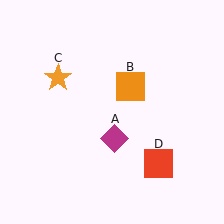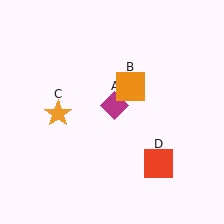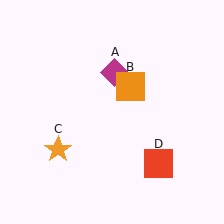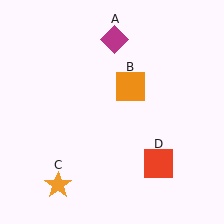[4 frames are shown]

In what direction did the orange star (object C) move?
The orange star (object C) moved down.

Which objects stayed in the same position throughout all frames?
Orange square (object B) and red square (object D) remained stationary.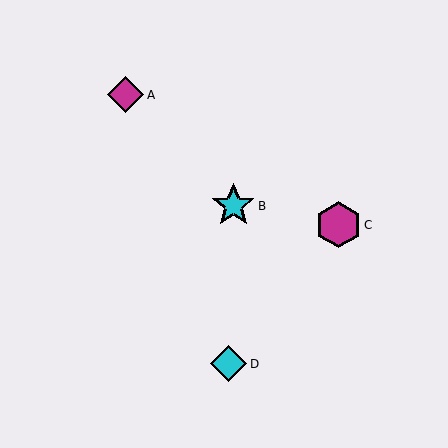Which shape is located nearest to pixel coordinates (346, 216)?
The magenta hexagon (labeled C) at (338, 225) is nearest to that location.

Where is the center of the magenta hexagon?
The center of the magenta hexagon is at (338, 225).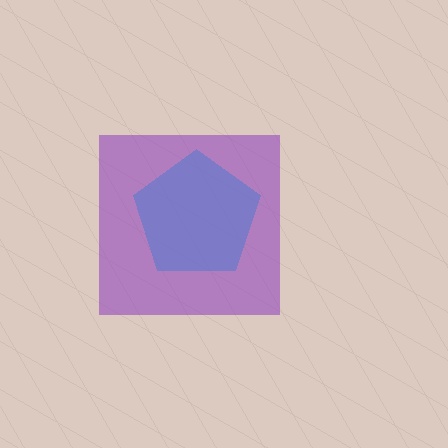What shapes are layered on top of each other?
The layered shapes are: a cyan pentagon, a purple square.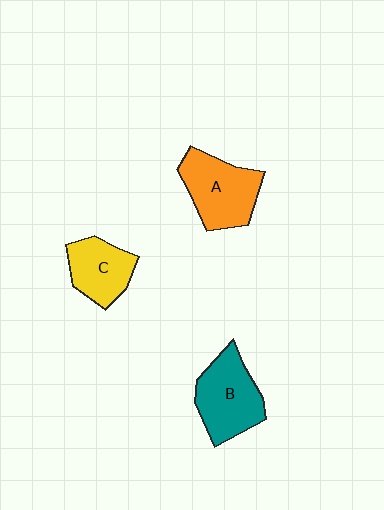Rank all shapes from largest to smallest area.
From largest to smallest: A (orange), B (teal), C (yellow).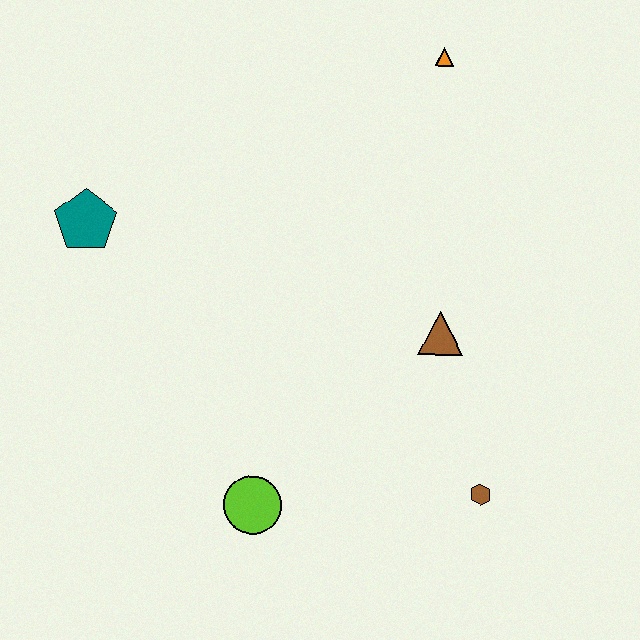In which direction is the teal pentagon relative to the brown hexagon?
The teal pentagon is to the left of the brown hexagon.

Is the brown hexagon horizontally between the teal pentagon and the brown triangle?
No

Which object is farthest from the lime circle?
The orange triangle is farthest from the lime circle.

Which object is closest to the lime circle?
The brown hexagon is closest to the lime circle.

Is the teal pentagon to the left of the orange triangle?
Yes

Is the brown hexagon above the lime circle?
Yes